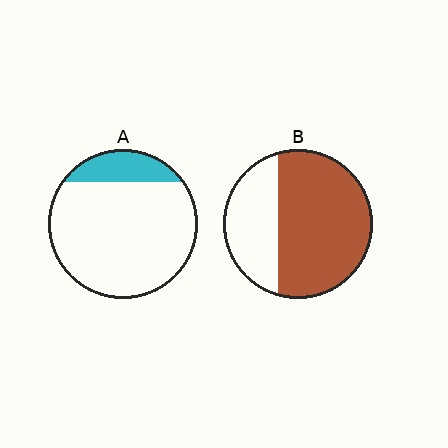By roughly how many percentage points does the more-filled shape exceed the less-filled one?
By roughly 50 percentage points (B over A).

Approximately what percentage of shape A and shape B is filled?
A is approximately 15% and B is approximately 65%.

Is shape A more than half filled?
No.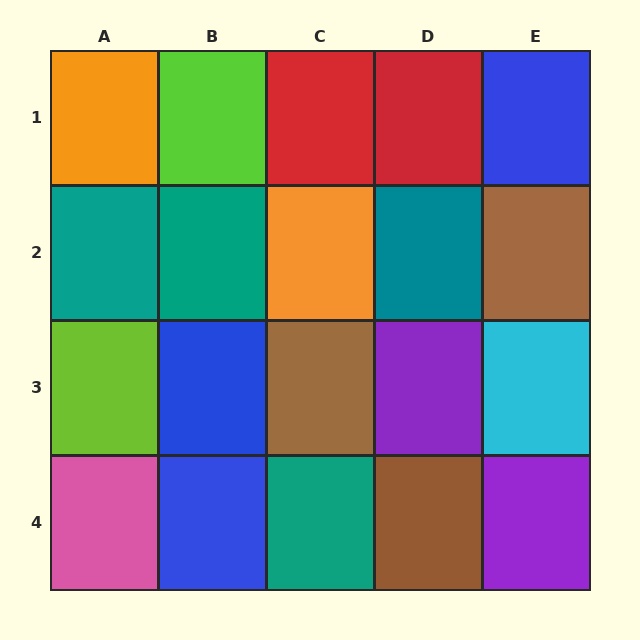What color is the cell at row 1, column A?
Orange.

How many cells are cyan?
1 cell is cyan.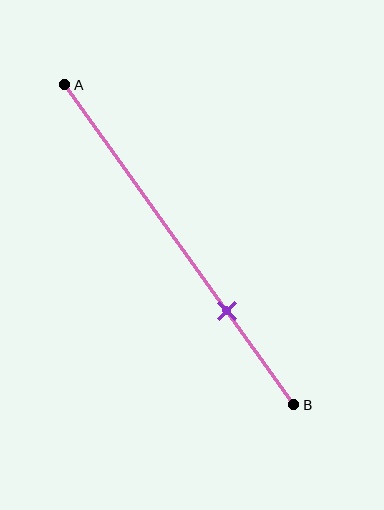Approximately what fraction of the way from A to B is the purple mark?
The purple mark is approximately 70% of the way from A to B.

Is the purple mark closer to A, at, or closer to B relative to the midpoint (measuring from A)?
The purple mark is closer to point B than the midpoint of segment AB.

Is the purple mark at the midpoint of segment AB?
No, the mark is at about 70% from A, not at the 50% midpoint.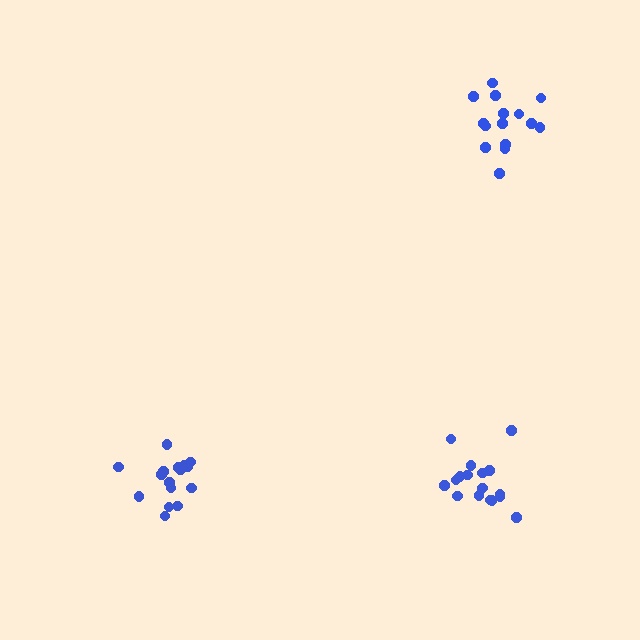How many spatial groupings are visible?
There are 3 spatial groupings.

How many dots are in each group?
Group 1: 17 dots, Group 2: 16 dots, Group 3: 15 dots (48 total).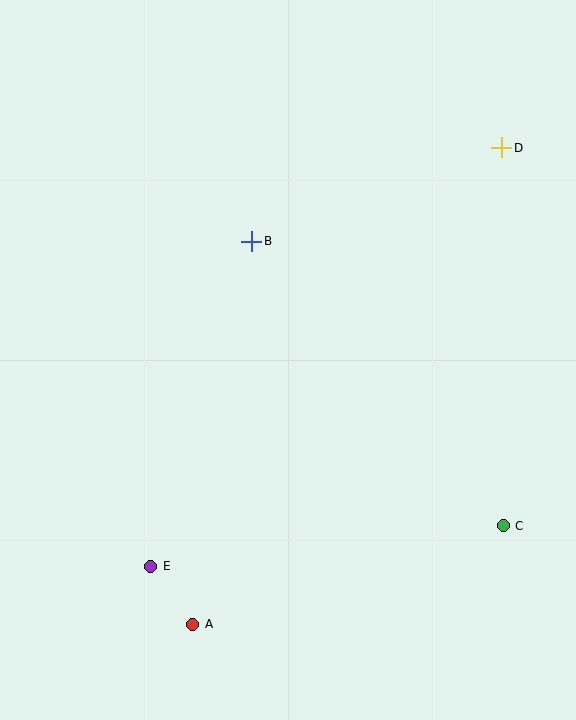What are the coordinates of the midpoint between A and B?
The midpoint between A and B is at (222, 433).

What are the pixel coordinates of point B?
Point B is at (252, 241).